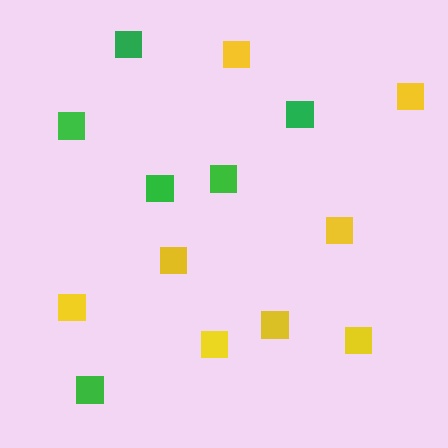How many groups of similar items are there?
There are 2 groups: one group of yellow squares (8) and one group of green squares (6).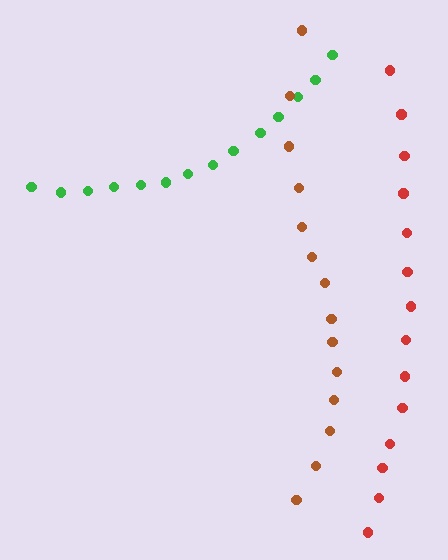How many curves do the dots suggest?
There are 3 distinct paths.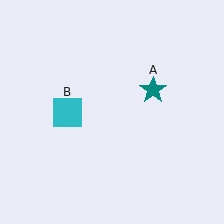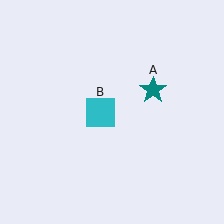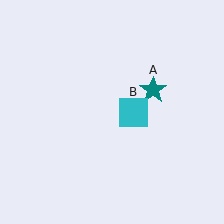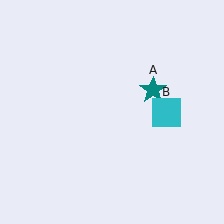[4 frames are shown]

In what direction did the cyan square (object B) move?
The cyan square (object B) moved right.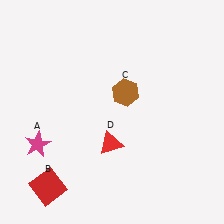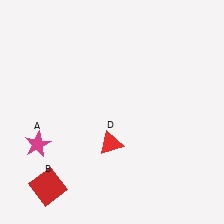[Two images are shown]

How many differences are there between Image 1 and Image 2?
There is 1 difference between the two images.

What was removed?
The brown hexagon (C) was removed in Image 2.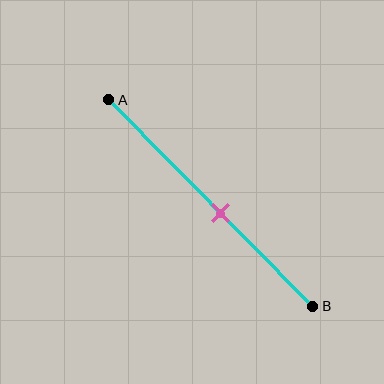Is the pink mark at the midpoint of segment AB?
No, the mark is at about 55% from A, not at the 50% midpoint.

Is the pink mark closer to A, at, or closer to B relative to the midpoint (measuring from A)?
The pink mark is closer to point B than the midpoint of segment AB.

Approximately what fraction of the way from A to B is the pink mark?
The pink mark is approximately 55% of the way from A to B.